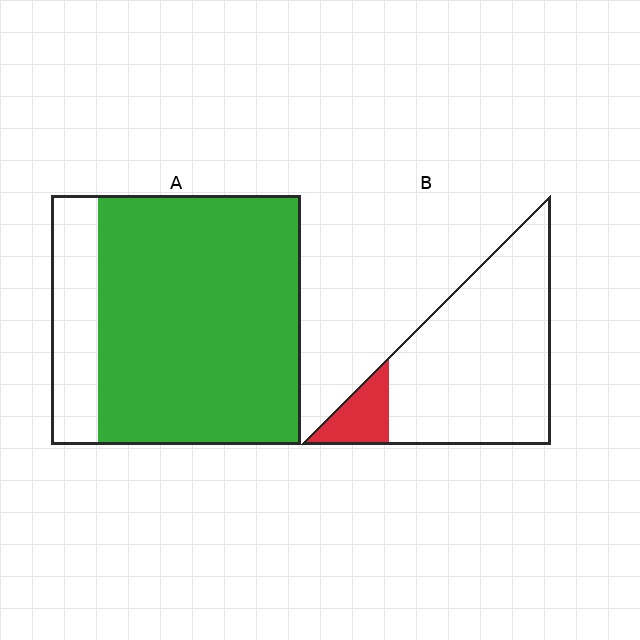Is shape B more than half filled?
No.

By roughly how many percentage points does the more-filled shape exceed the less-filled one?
By roughly 70 percentage points (A over B).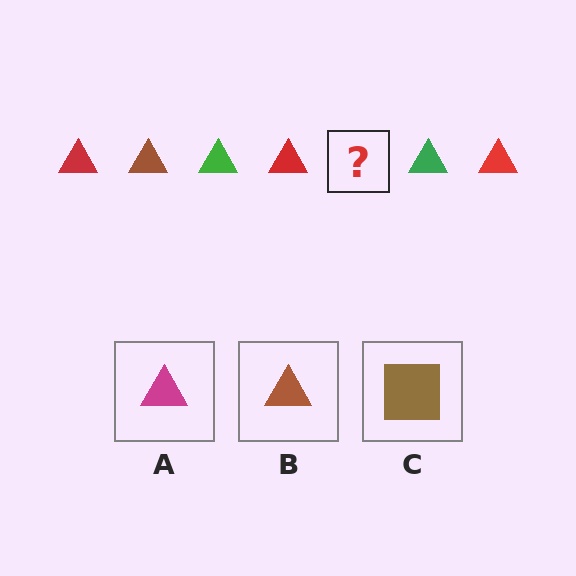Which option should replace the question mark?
Option B.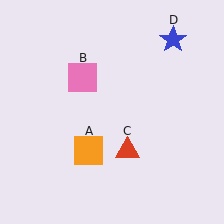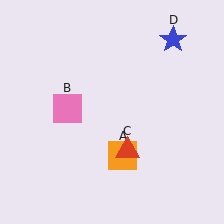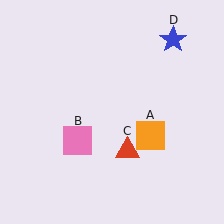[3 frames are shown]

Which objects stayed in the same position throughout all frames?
Red triangle (object C) and blue star (object D) remained stationary.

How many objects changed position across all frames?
2 objects changed position: orange square (object A), pink square (object B).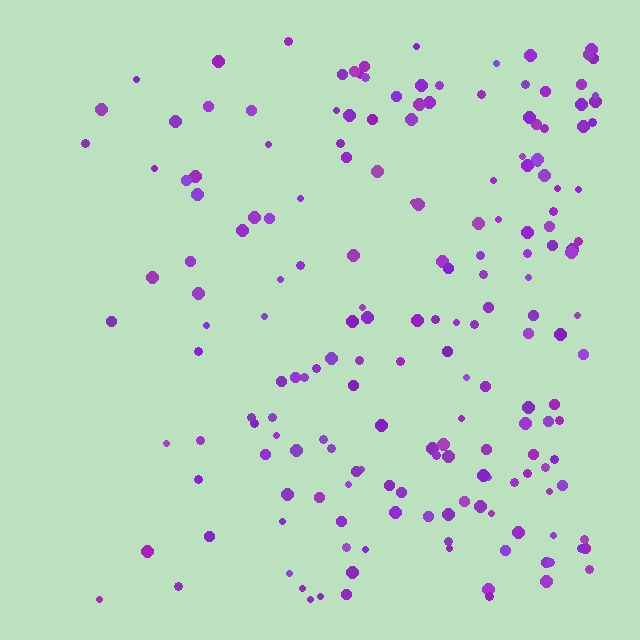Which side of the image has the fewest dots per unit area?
The left.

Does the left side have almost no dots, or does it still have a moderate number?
Still a moderate number, just noticeably fewer than the right.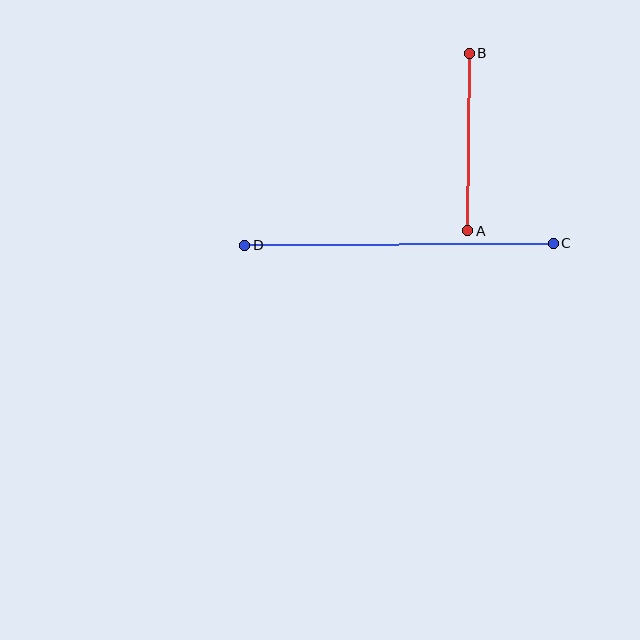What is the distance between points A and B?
The distance is approximately 178 pixels.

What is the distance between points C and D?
The distance is approximately 309 pixels.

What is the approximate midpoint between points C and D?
The midpoint is at approximately (399, 244) pixels.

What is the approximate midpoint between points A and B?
The midpoint is at approximately (469, 142) pixels.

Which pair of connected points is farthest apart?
Points C and D are farthest apart.